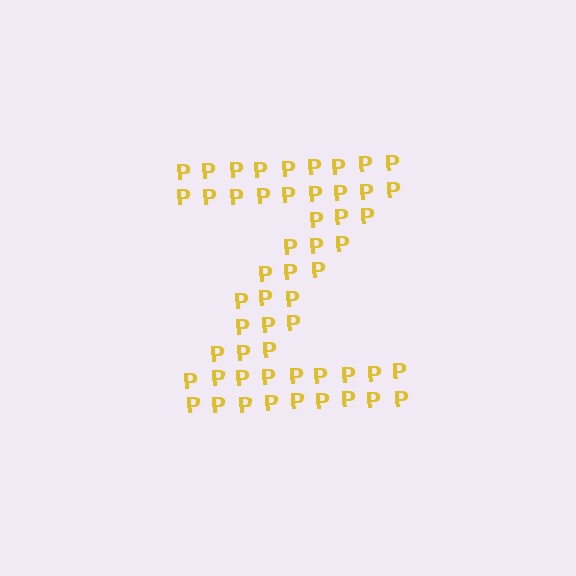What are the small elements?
The small elements are letter P's.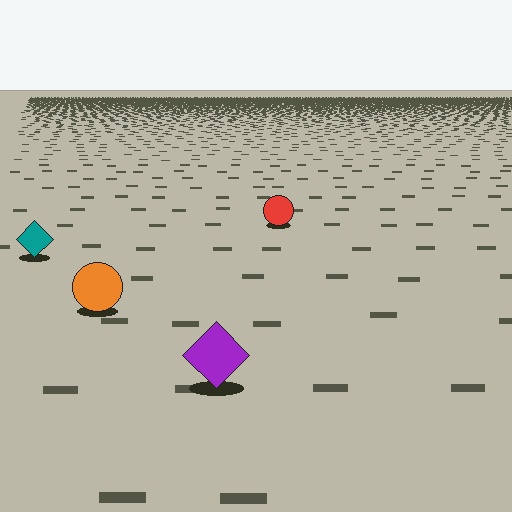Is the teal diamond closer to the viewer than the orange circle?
No. The orange circle is closer — you can tell from the texture gradient: the ground texture is coarser near it.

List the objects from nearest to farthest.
From nearest to farthest: the purple diamond, the orange circle, the teal diamond, the red circle.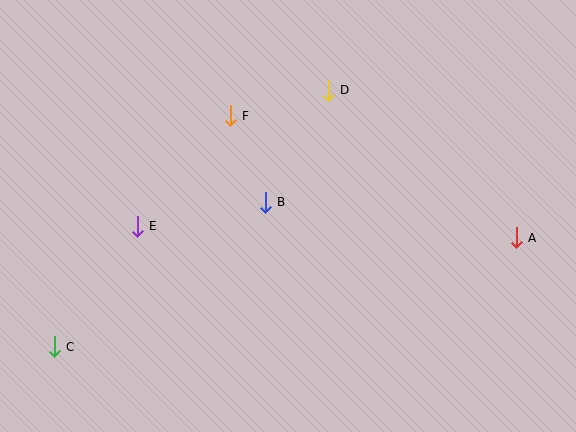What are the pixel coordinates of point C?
Point C is at (54, 347).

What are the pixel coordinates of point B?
Point B is at (265, 202).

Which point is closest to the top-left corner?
Point F is closest to the top-left corner.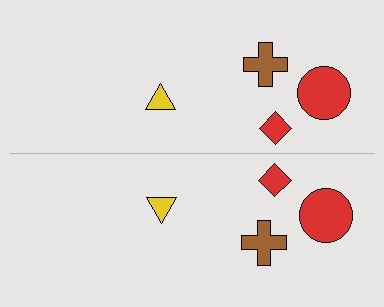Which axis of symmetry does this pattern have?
The pattern has a horizontal axis of symmetry running through the center of the image.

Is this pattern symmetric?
Yes, this pattern has bilateral (reflection) symmetry.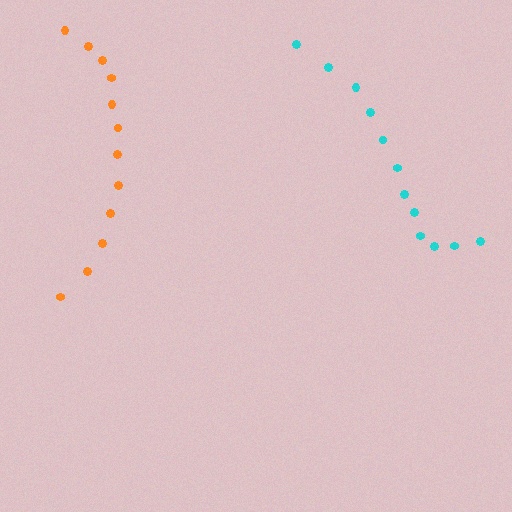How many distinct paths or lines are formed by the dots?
There are 2 distinct paths.